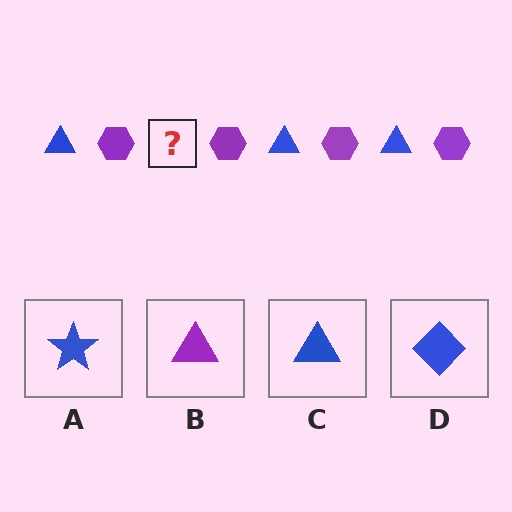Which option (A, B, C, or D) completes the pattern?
C.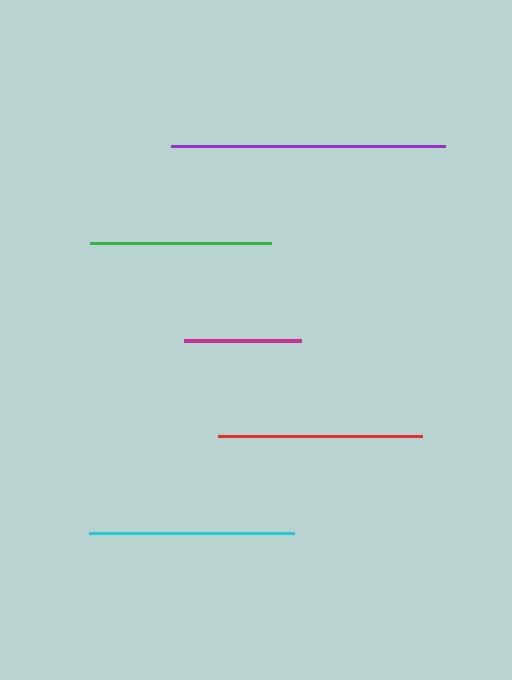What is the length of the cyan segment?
The cyan segment is approximately 205 pixels long.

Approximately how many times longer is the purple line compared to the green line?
The purple line is approximately 1.5 times the length of the green line.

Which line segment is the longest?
The purple line is the longest at approximately 274 pixels.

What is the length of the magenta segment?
The magenta segment is approximately 117 pixels long.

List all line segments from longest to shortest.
From longest to shortest: purple, cyan, red, green, magenta.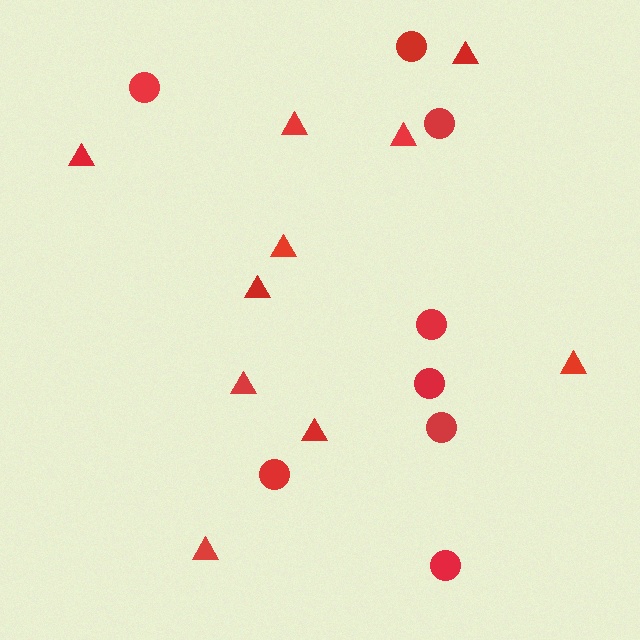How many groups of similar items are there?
There are 2 groups: one group of triangles (10) and one group of circles (8).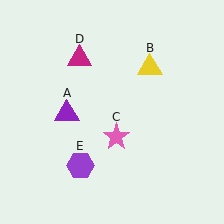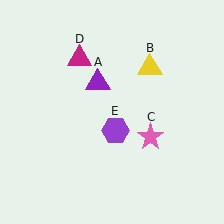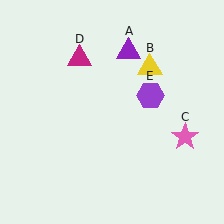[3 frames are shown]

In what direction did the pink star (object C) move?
The pink star (object C) moved right.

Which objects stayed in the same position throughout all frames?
Yellow triangle (object B) and magenta triangle (object D) remained stationary.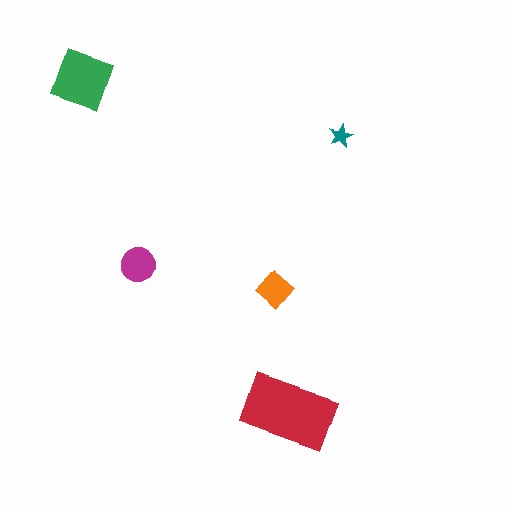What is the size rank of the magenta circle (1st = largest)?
3rd.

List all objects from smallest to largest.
The teal star, the orange diamond, the magenta circle, the green diamond, the red rectangle.